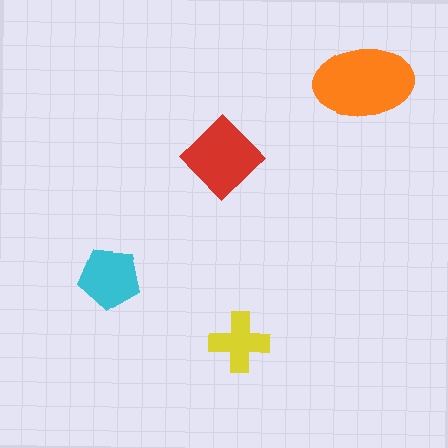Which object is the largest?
The orange ellipse.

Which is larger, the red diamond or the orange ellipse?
The orange ellipse.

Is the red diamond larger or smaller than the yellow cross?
Larger.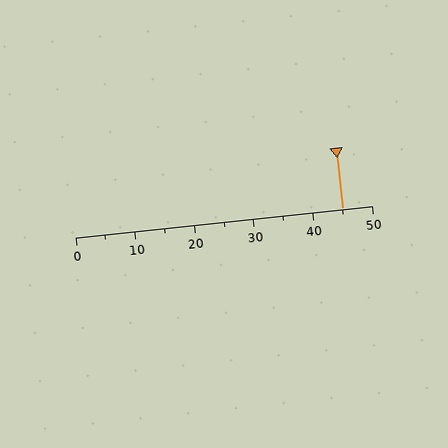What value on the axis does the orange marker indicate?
The marker indicates approximately 45.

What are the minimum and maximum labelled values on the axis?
The axis runs from 0 to 50.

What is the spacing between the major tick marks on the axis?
The major ticks are spaced 10 apart.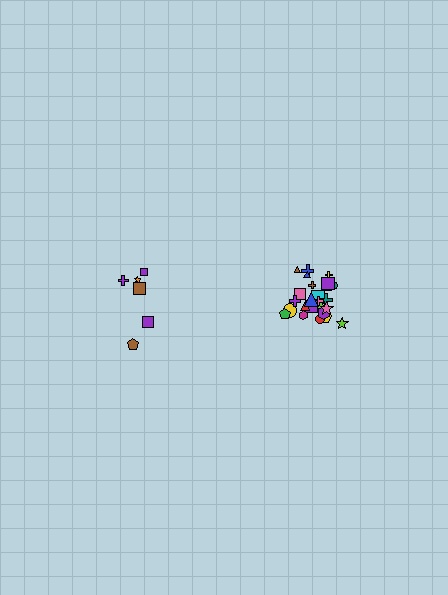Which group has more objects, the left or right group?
The right group.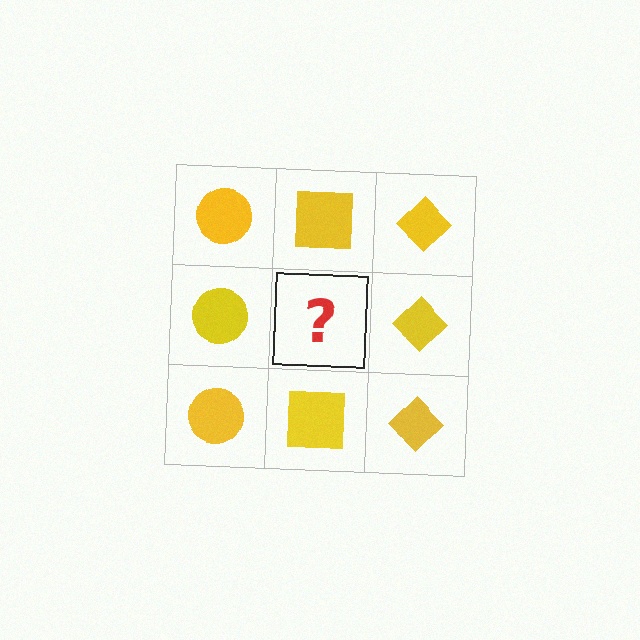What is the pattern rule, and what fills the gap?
The rule is that each column has a consistent shape. The gap should be filled with a yellow square.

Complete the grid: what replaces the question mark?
The question mark should be replaced with a yellow square.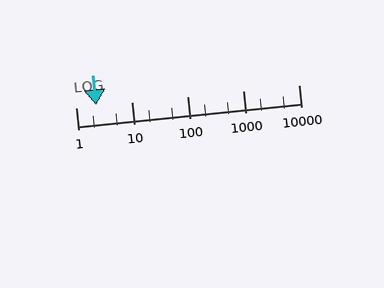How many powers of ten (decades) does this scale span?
The scale spans 4 decades, from 1 to 10000.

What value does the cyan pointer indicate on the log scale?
The pointer indicates approximately 2.3.